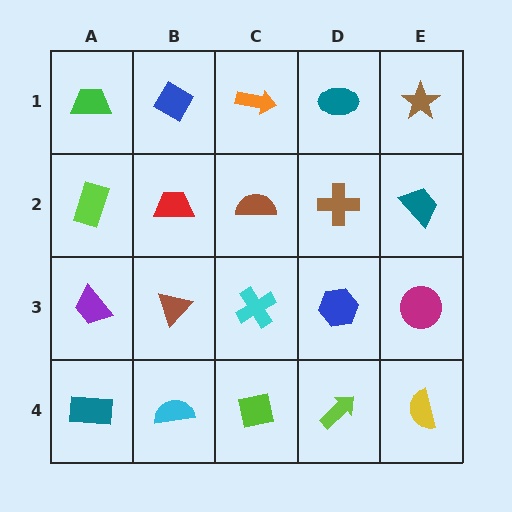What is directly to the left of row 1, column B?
A green trapezoid.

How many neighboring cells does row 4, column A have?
2.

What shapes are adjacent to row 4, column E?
A magenta circle (row 3, column E), a lime arrow (row 4, column D).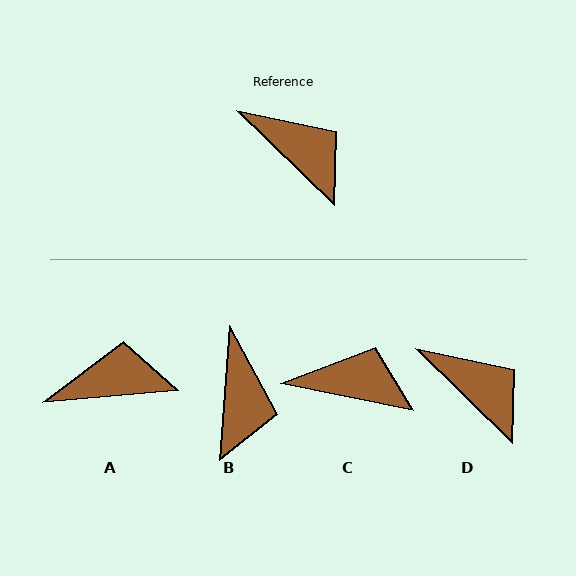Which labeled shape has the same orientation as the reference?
D.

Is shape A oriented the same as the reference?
No, it is off by about 49 degrees.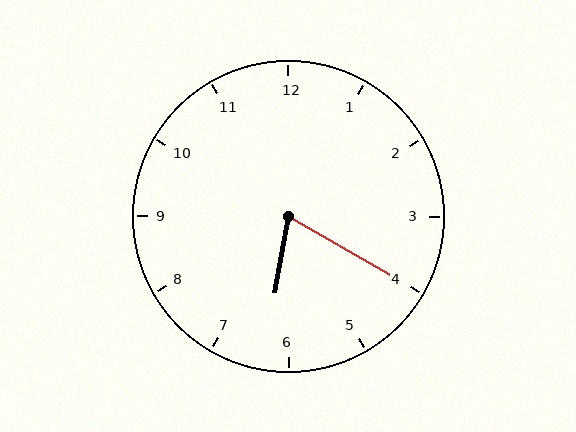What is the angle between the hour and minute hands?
Approximately 70 degrees.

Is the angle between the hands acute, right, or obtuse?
It is acute.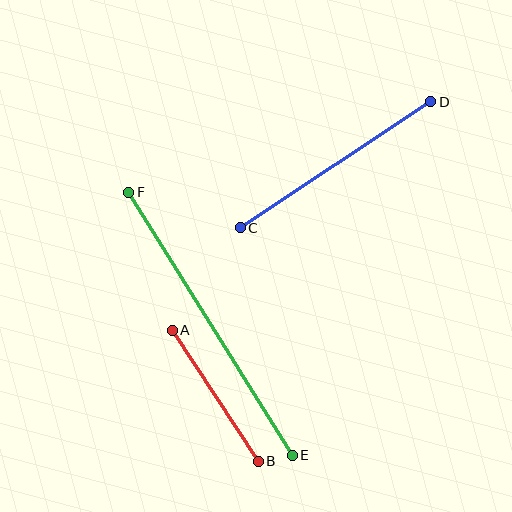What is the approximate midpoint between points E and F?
The midpoint is at approximately (210, 324) pixels.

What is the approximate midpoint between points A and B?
The midpoint is at approximately (215, 396) pixels.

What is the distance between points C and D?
The distance is approximately 228 pixels.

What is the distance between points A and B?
The distance is approximately 157 pixels.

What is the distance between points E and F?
The distance is approximately 310 pixels.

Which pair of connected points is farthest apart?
Points E and F are farthest apart.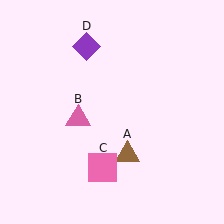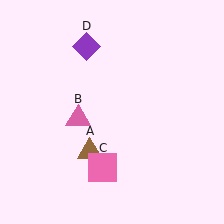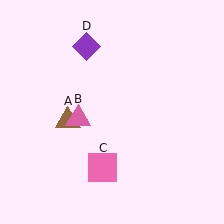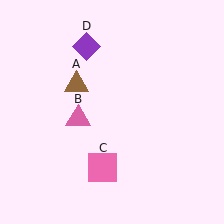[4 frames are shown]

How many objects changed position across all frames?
1 object changed position: brown triangle (object A).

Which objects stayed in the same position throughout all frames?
Pink triangle (object B) and pink square (object C) and purple diamond (object D) remained stationary.